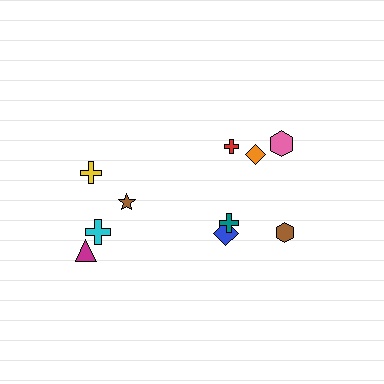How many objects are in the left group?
There are 4 objects.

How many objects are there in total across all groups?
There are 10 objects.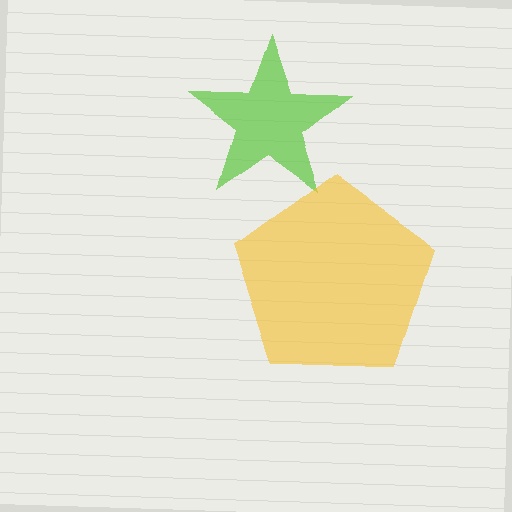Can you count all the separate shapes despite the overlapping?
Yes, there are 2 separate shapes.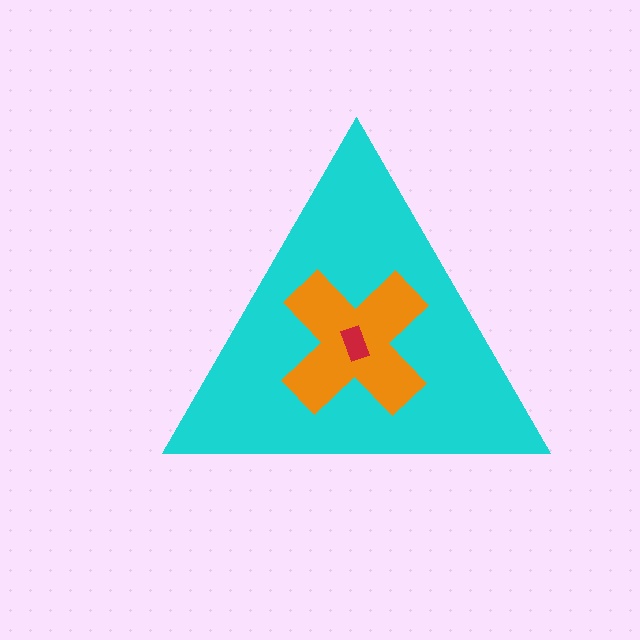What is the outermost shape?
The cyan triangle.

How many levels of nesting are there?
3.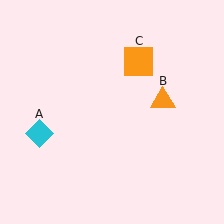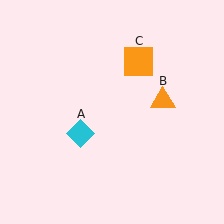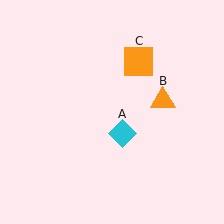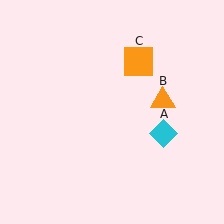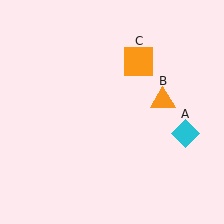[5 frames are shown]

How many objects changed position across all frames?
1 object changed position: cyan diamond (object A).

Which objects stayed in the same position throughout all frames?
Orange triangle (object B) and orange square (object C) remained stationary.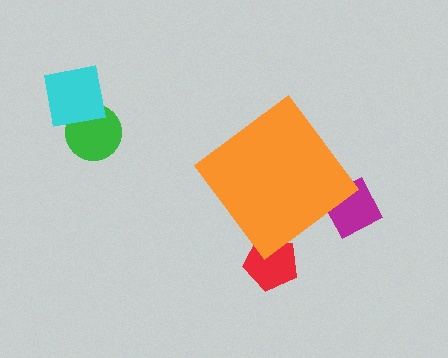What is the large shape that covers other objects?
An orange diamond.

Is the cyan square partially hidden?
No, the cyan square is fully visible.